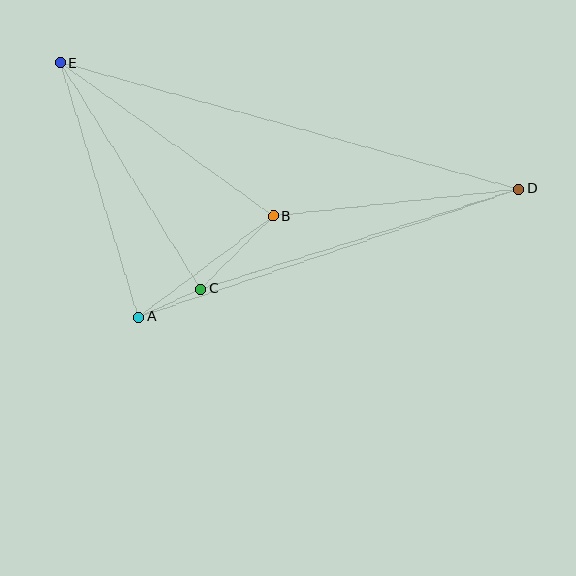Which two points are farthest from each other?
Points D and E are farthest from each other.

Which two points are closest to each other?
Points A and C are closest to each other.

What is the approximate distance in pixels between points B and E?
The distance between B and E is approximately 263 pixels.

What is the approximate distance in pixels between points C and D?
The distance between C and D is approximately 333 pixels.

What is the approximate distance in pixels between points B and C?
The distance between B and C is approximately 102 pixels.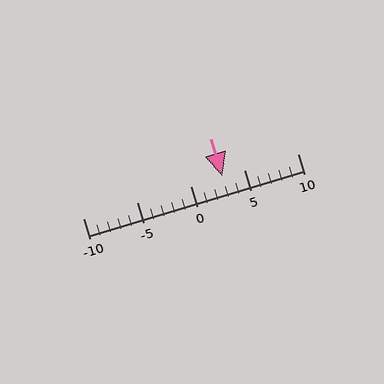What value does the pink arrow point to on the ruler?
The pink arrow points to approximately 3.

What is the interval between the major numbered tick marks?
The major tick marks are spaced 5 units apart.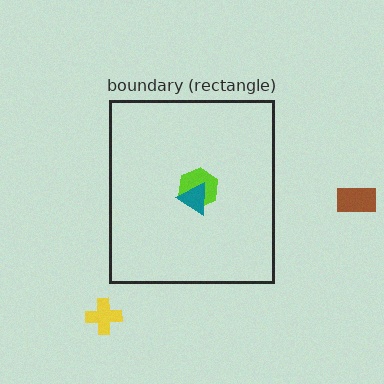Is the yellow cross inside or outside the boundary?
Outside.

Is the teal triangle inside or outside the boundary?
Inside.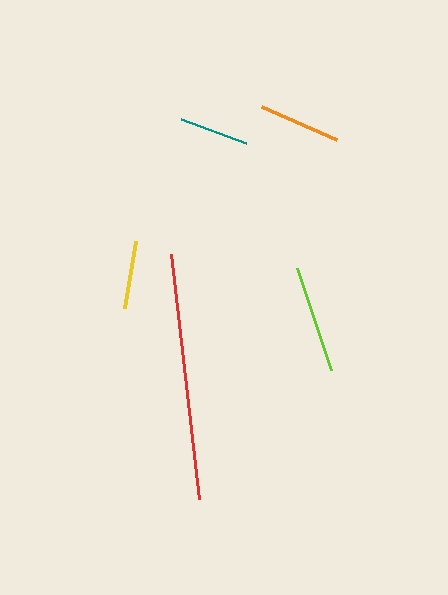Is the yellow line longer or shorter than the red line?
The red line is longer than the yellow line.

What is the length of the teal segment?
The teal segment is approximately 69 pixels long.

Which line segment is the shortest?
The yellow line is the shortest at approximately 67 pixels.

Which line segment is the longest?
The red line is the longest at approximately 246 pixels.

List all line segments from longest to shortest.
From longest to shortest: red, lime, orange, teal, yellow.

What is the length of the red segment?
The red segment is approximately 246 pixels long.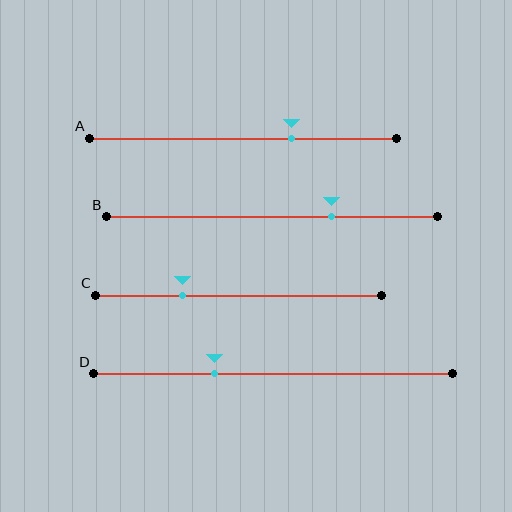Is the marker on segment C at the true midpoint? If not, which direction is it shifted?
No, the marker on segment C is shifted to the left by about 20% of the segment length.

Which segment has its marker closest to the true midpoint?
Segment A has its marker closest to the true midpoint.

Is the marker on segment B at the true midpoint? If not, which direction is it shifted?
No, the marker on segment B is shifted to the right by about 18% of the segment length.